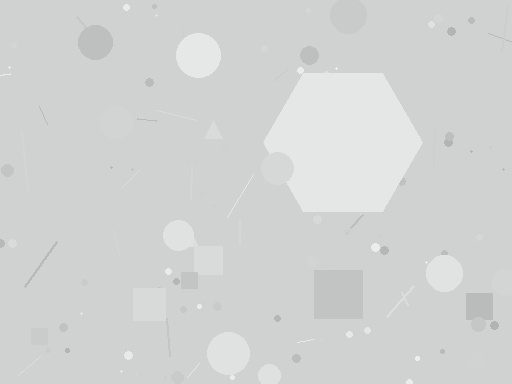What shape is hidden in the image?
A hexagon is hidden in the image.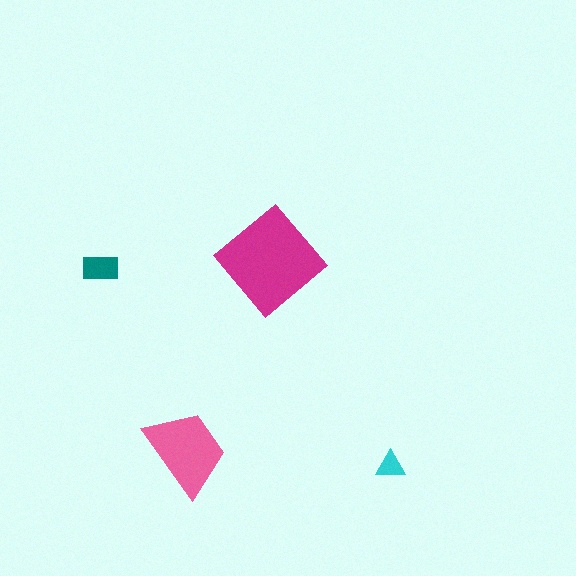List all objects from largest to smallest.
The magenta diamond, the pink trapezoid, the teal rectangle, the cyan triangle.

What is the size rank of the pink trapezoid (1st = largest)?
2nd.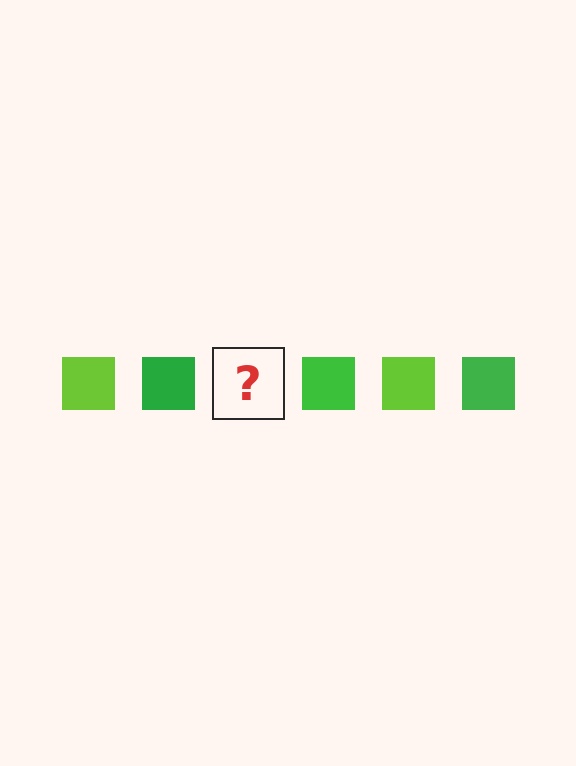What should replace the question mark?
The question mark should be replaced with a lime square.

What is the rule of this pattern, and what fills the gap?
The rule is that the pattern cycles through lime, green squares. The gap should be filled with a lime square.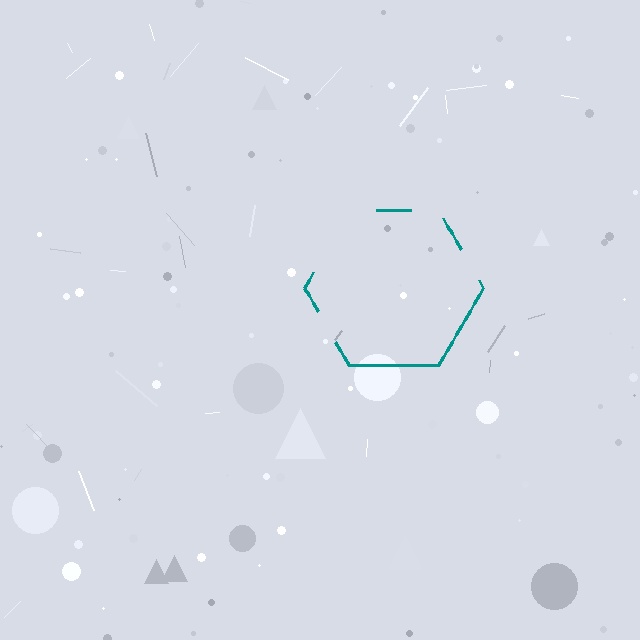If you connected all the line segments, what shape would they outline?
They would outline a hexagon.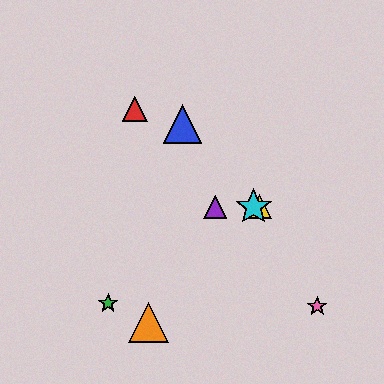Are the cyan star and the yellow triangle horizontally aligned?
Yes, both are at y≈207.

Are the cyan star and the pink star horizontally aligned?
No, the cyan star is at y≈207 and the pink star is at y≈306.